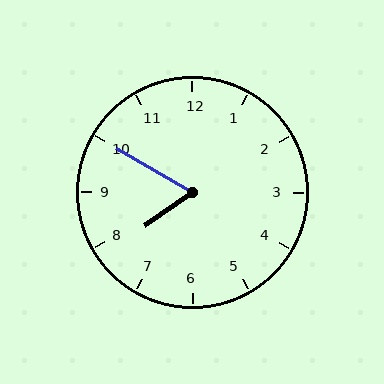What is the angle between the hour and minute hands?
Approximately 65 degrees.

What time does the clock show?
7:50.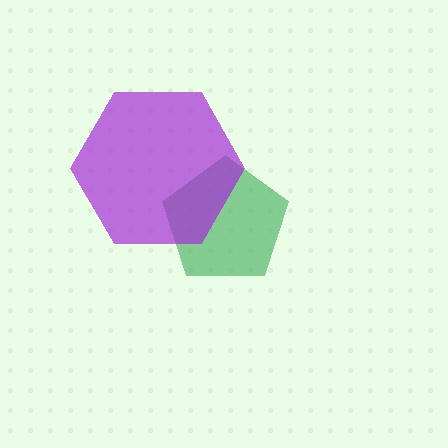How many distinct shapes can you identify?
There are 2 distinct shapes: a green pentagon, a purple hexagon.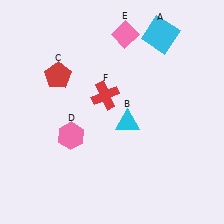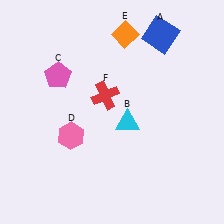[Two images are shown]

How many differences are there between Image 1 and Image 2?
There are 3 differences between the two images.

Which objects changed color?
A changed from cyan to blue. C changed from red to pink. E changed from pink to orange.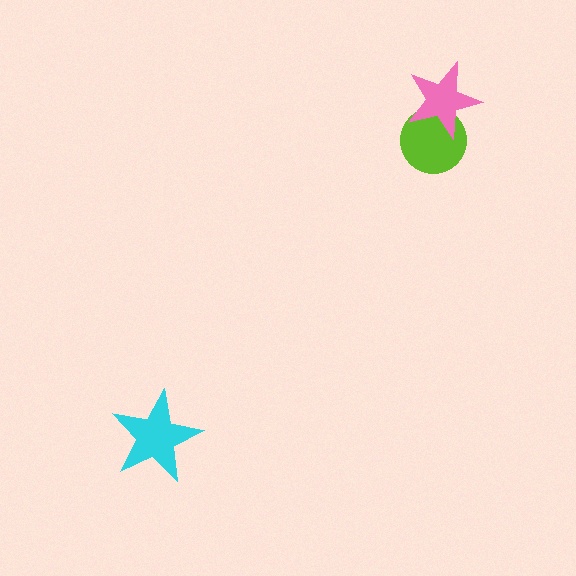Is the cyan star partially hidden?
No, no other shape covers it.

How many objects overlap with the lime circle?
1 object overlaps with the lime circle.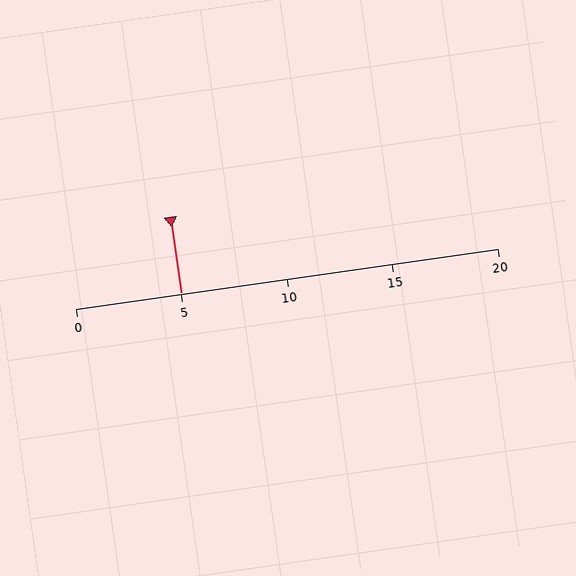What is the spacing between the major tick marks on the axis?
The major ticks are spaced 5 apart.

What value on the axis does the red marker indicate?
The marker indicates approximately 5.